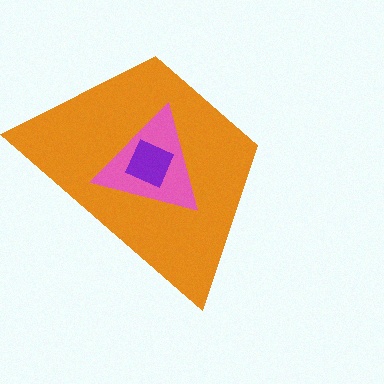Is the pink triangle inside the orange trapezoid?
Yes.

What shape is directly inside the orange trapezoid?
The pink triangle.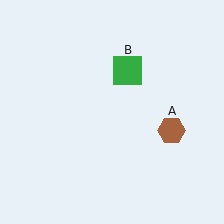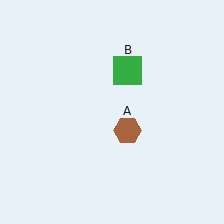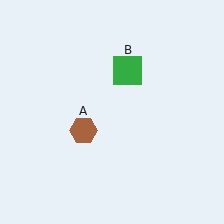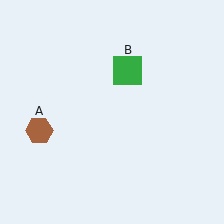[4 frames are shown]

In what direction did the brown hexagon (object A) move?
The brown hexagon (object A) moved left.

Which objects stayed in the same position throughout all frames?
Green square (object B) remained stationary.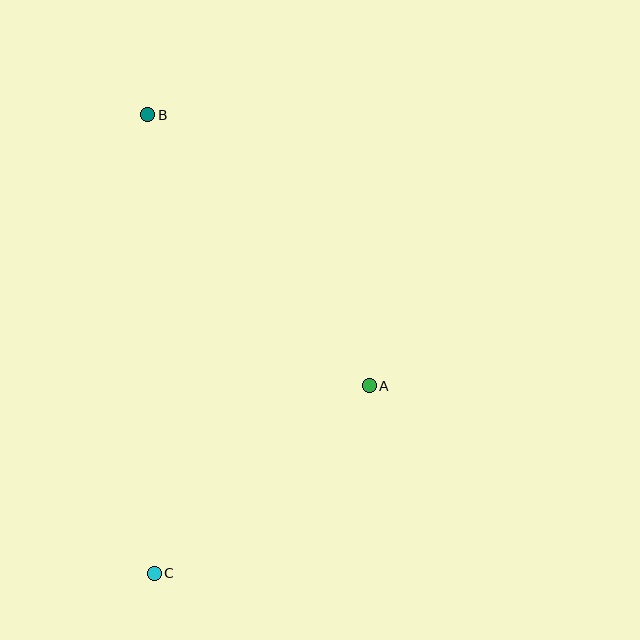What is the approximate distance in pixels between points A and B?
The distance between A and B is approximately 350 pixels.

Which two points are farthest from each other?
Points B and C are farthest from each other.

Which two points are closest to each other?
Points A and C are closest to each other.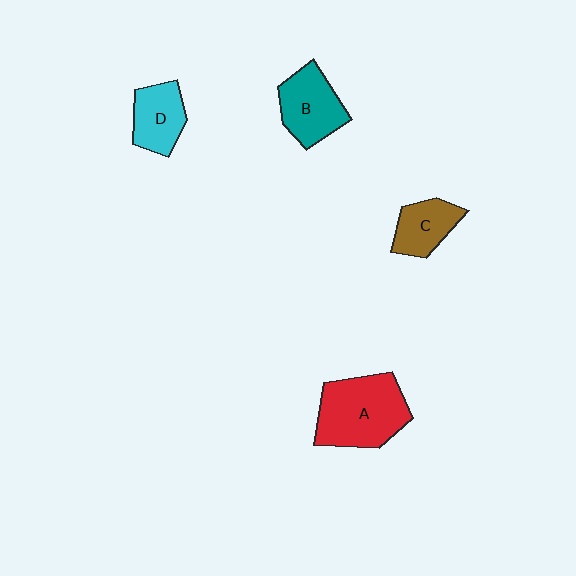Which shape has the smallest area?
Shape C (brown).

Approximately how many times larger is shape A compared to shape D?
Approximately 1.8 times.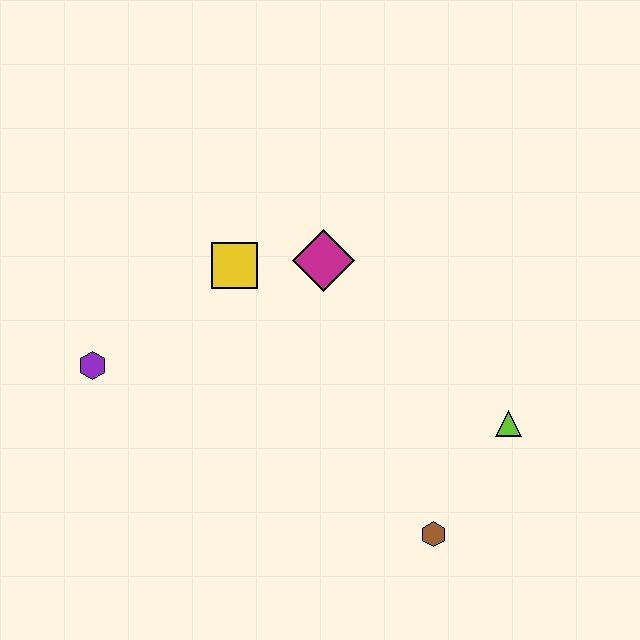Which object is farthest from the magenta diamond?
The brown hexagon is farthest from the magenta diamond.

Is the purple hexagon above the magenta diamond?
No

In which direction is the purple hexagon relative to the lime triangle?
The purple hexagon is to the left of the lime triangle.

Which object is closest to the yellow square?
The magenta diamond is closest to the yellow square.